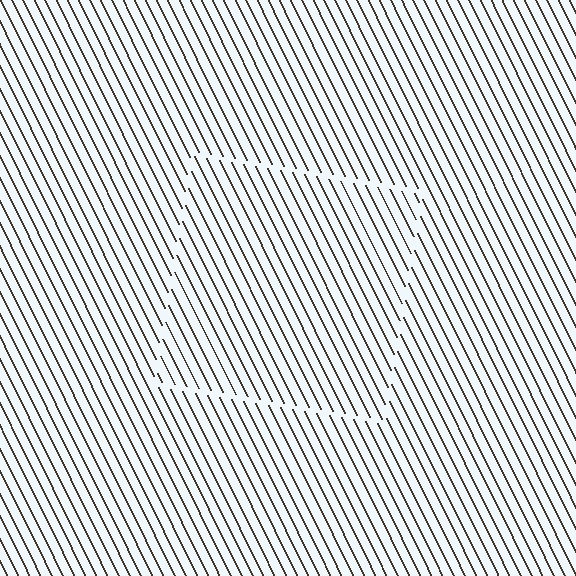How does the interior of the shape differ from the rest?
The interior of the shape contains the same grating, shifted by half a period — the contour is defined by the phase discontinuity where line-ends from the inner and outer gratings abut.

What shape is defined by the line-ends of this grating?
An illusory square. The interior of the shape contains the same grating, shifted by half a period — the contour is defined by the phase discontinuity where line-ends from the inner and outer gratings abut.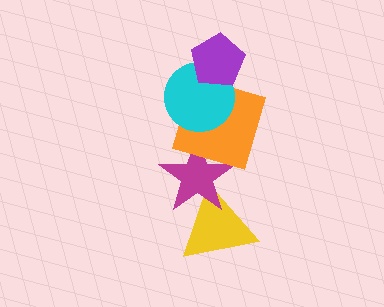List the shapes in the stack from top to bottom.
From top to bottom: the purple pentagon, the cyan circle, the orange square, the magenta star, the yellow triangle.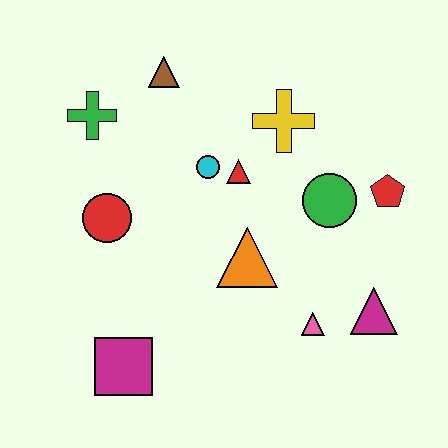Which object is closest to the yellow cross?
The red triangle is closest to the yellow cross.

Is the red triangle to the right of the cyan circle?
Yes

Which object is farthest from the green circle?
The magenta square is farthest from the green circle.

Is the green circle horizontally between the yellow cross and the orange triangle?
No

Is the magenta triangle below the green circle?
Yes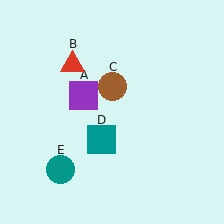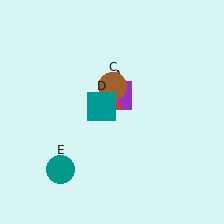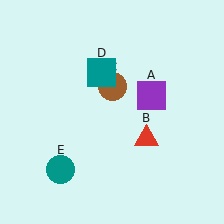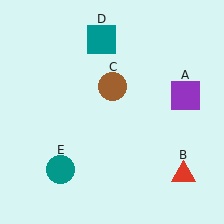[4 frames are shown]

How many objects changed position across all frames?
3 objects changed position: purple square (object A), red triangle (object B), teal square (object D).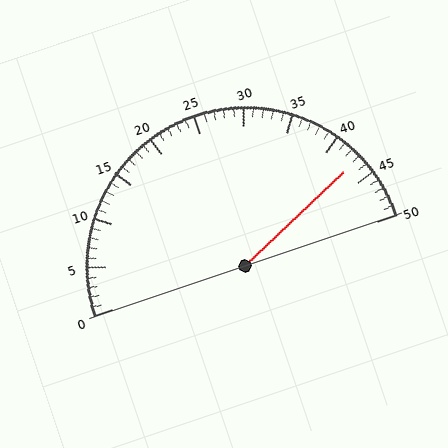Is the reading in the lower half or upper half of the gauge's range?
The reading is in the upper half of the range (0 to 50).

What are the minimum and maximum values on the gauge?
The gauge ranges from 0 to 50.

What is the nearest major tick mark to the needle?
The nearest major tick mark is 45.